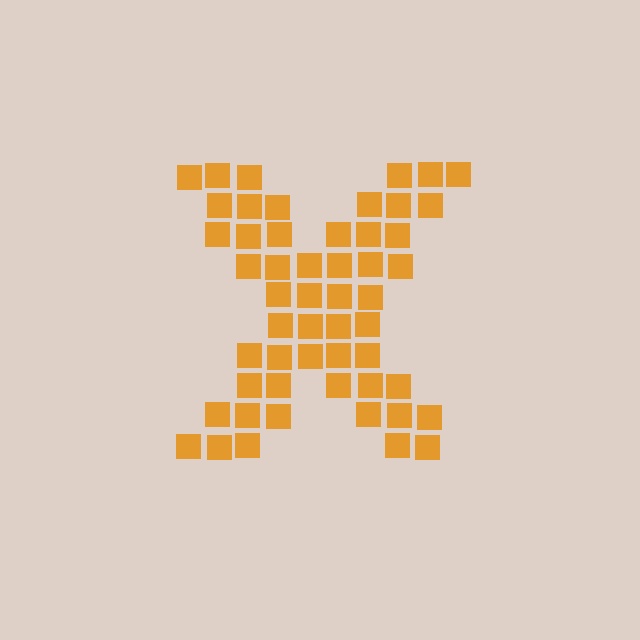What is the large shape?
The large shape is the letter X.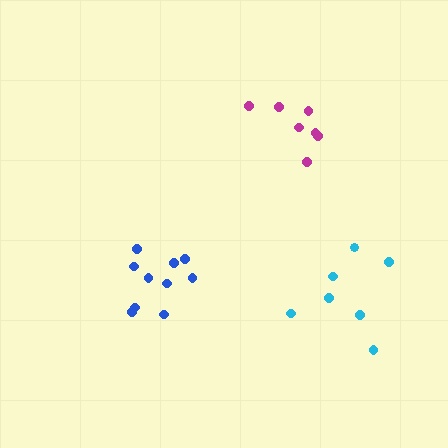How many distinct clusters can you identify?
There are 3 distinct clusters.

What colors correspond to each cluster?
The clusters are colored: blue, magenta, cyan.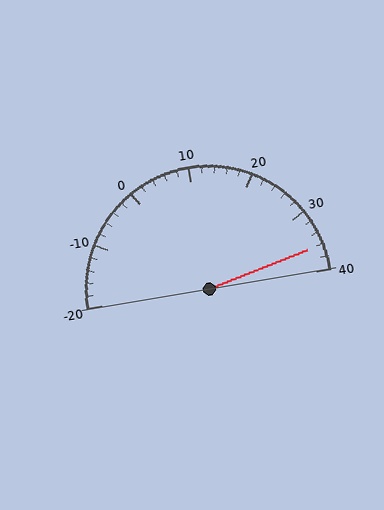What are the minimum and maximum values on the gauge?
The gauge ranges from -20 to 40.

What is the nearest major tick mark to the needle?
The nearest major tick mark is 40.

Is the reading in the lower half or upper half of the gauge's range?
The reading is in the upper half of the range (-20 to 40).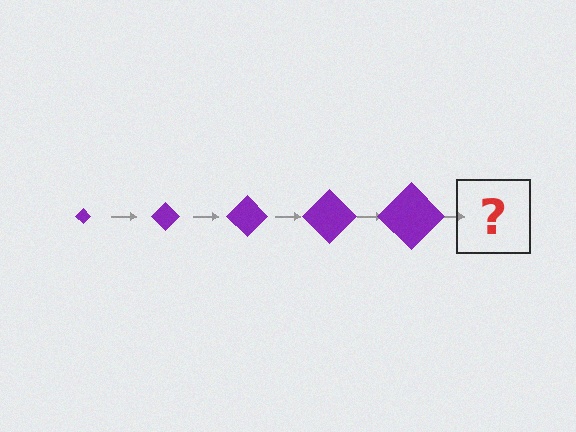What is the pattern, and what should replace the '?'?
The pattern is that the diamond gets progressively larger each step. The '?' should be a purple diamond, larger than the previous one.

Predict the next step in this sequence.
The next step is a purple diamond, larger than the previous one.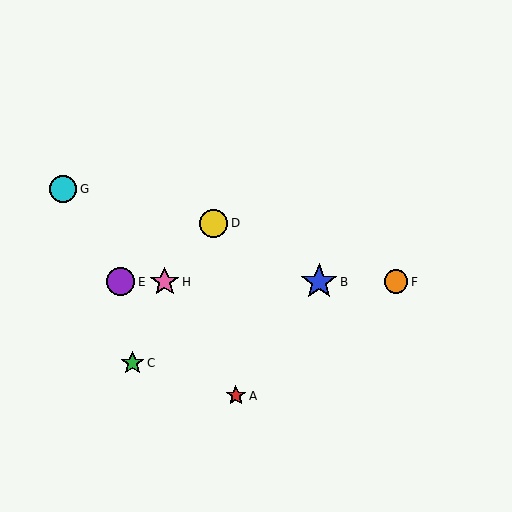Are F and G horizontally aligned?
No, F is at y≈282 and G is at y≈189.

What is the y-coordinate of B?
Object B is at y≈282.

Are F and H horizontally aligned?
Yes, both are at y≈282.